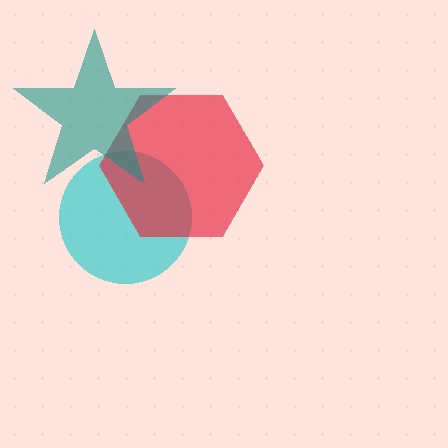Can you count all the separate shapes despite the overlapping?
Yes, there are 3 separate shapes.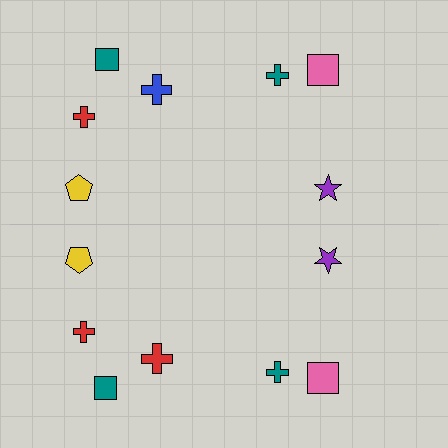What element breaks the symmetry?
The red cross on the bottom side breaks the symmetry — its mirror counterpart is blue.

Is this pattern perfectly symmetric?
No, the pattern is not perfectly symmetric. The red cross on the bottom side breaks the symmetry — its mirror counterpart is blue.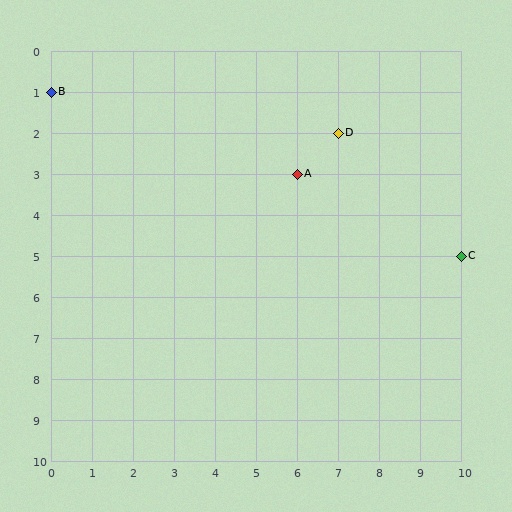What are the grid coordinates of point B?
Point B is at grid coordinates (0, 1).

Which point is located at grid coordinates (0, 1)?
Point B is at (0, 1).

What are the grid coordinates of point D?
Point D is at grid coordinates (7, 2).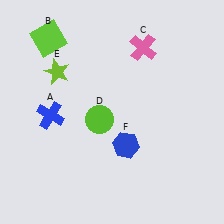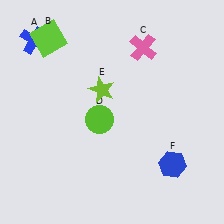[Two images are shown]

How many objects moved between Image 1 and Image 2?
3 objects moved between the two images.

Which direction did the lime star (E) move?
The lime star (E) moved right.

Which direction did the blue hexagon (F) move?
The blue hexagon (F) moved right.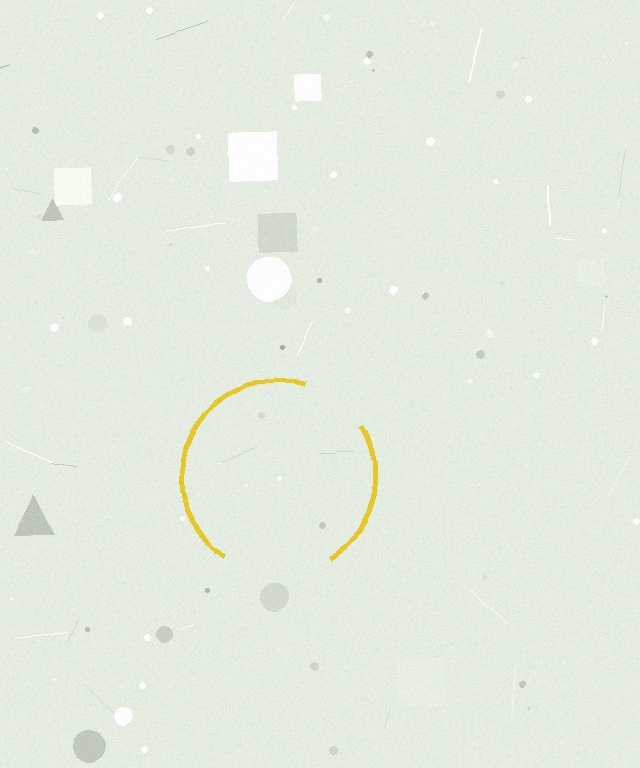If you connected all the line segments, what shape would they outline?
They would outline a circle.